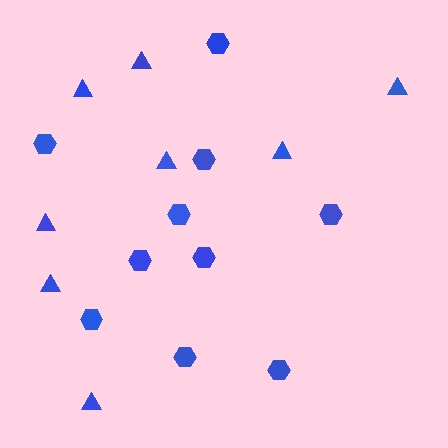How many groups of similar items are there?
There are 2 groups: one group of hexagons (10) and one group of triangles (8).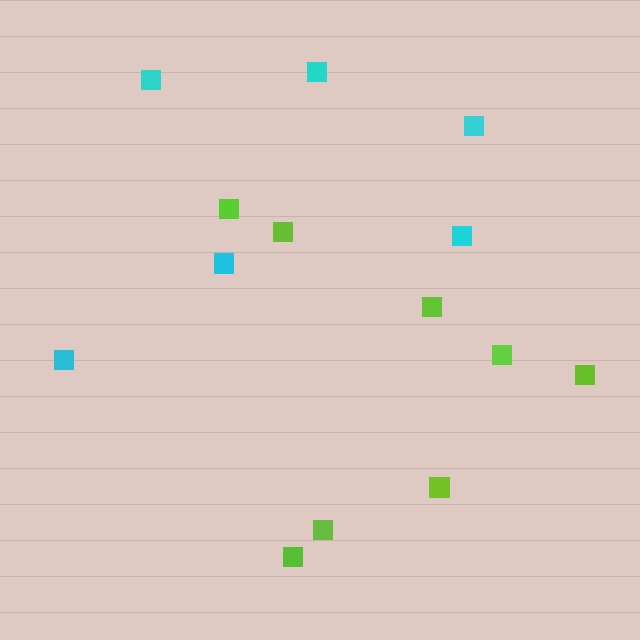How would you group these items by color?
There are 2 groups: one group of lime squares (8) and one group of cyan squares (6).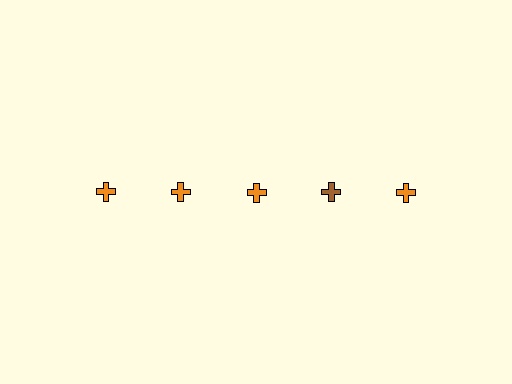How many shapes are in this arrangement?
There are 5 shapes arranged in a grid pattern.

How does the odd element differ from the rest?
It has a different color: brown instead of orange.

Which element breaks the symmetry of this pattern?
The brown cross in the top row, second from right column breaks the symmetry. All other shapes are orange crosses.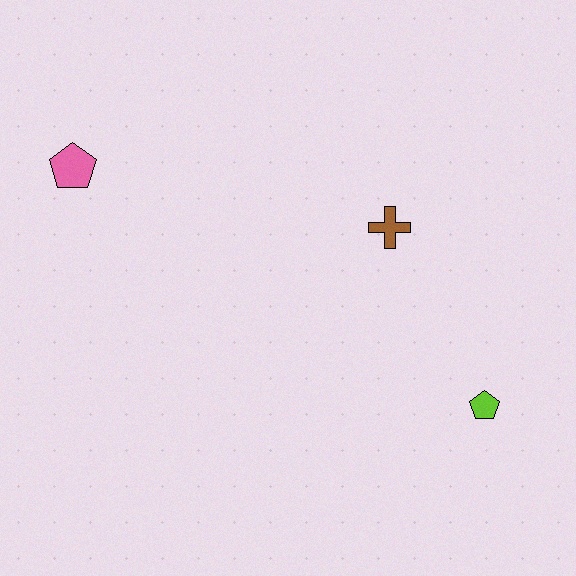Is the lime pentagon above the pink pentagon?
No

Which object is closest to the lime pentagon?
The brown cross is closest to the lime pentagon.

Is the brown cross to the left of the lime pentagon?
Yes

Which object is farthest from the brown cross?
The pink pentagon is farthest from the brown cross.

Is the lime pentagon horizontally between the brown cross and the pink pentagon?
No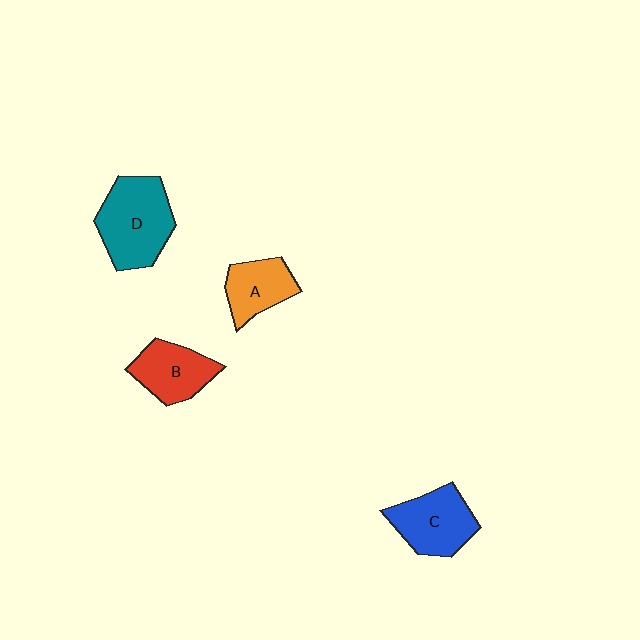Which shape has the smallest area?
Shape A (orange).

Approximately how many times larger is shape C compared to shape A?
Approximately 1.3 times.